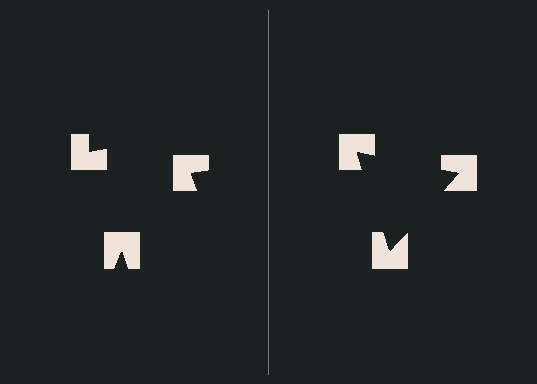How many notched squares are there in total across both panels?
6 — 3 on each side.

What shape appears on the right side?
An illusory triangle.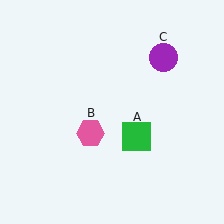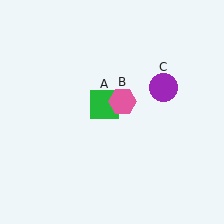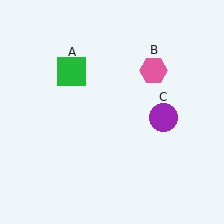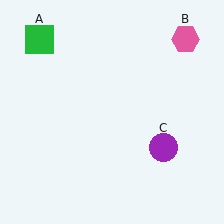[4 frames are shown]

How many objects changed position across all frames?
3 objects changed position: green square (object A), pink hexagon (object B), purple circle (object C).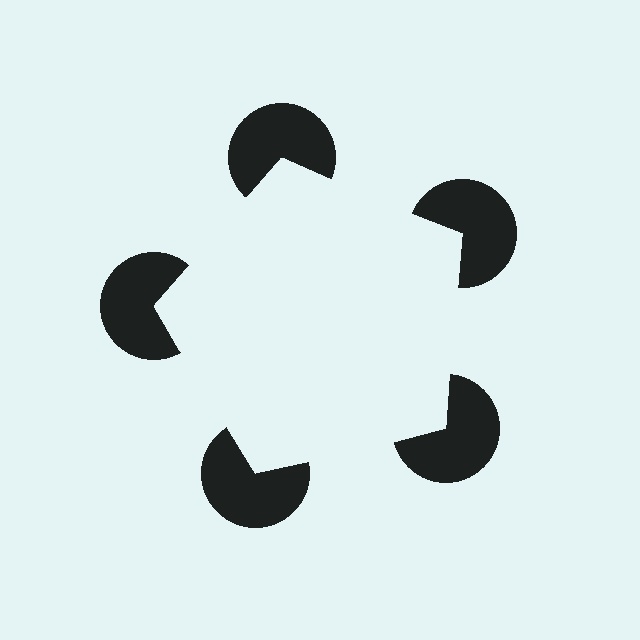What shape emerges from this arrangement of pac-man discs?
An illusory pentagon — its edges are inferred from the aligned wedge cuts in the pac-man discs, not physically drawn.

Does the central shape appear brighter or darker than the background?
It typically appears slightly brighter than the background, even though no actual brightness change is drawn.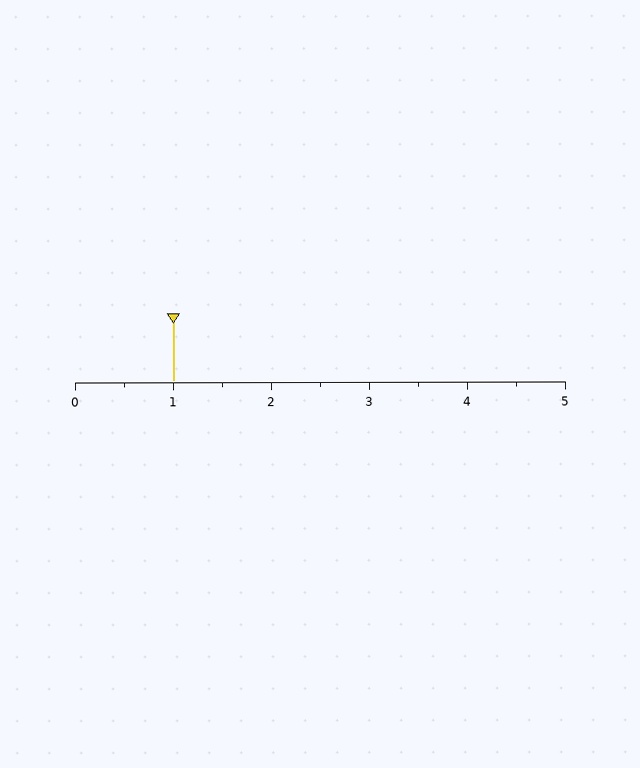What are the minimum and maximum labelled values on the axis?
The axis runs from 0 to 5.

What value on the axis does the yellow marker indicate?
The marker indicates approximately 1.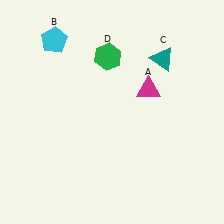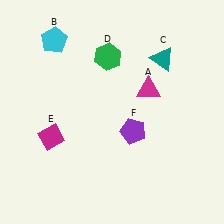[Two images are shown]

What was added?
A magenta diamond (E), a purple pentagon (F) were added in Image 2.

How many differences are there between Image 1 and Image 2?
There are 2 differences between the two images.